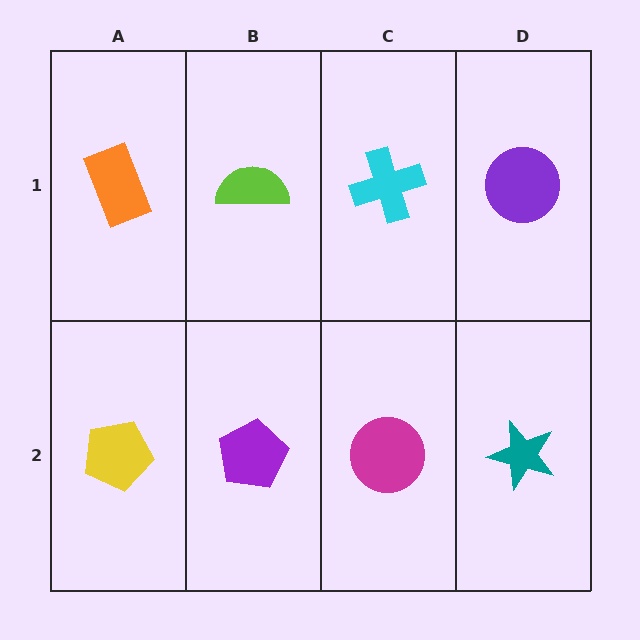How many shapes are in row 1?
4 shapes.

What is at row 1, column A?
An orange rectangle.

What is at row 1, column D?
A purple circle.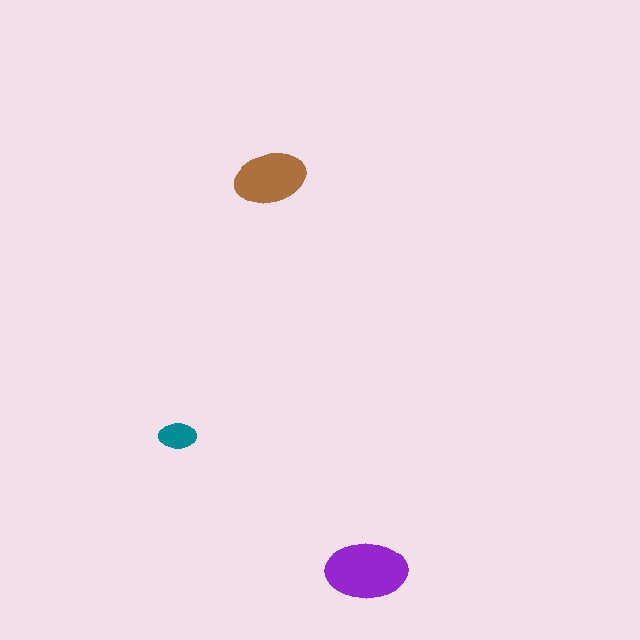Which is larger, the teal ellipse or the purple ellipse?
The purple one.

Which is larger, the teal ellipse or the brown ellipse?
The brown one.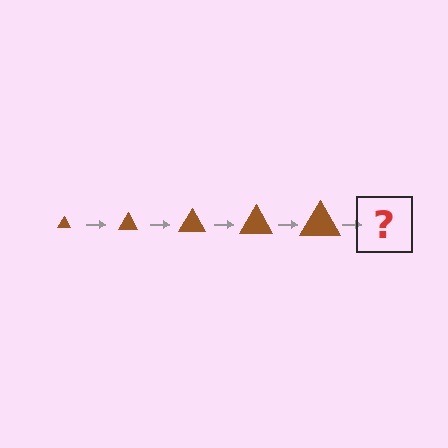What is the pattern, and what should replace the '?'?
The pattern is that the triangle gets progressively larger each step. The '?' should be a brown triangle, larger than the previous one.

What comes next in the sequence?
The next element should be a brown triangle, larger than the previous one.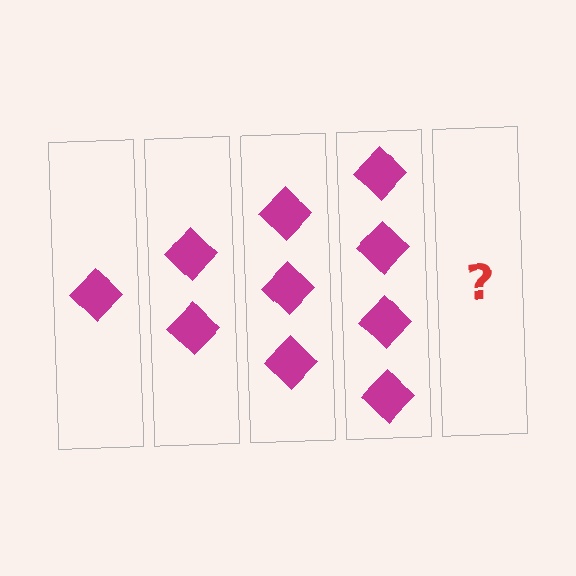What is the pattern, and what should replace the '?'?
The pattern is that each step adds one more diamond. The '?' should be 5 diamonds.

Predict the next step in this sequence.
The next step is 5 diamonds.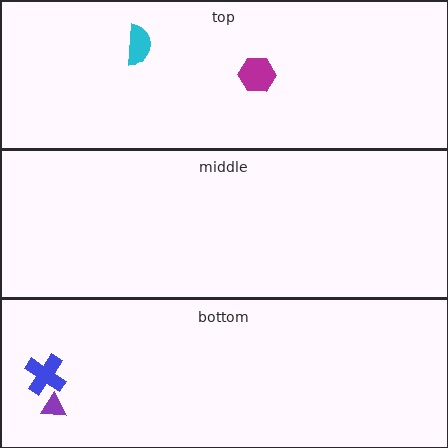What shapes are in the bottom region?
The purple triangle, the blue cross.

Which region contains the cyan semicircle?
The top region.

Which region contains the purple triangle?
The bottom region.